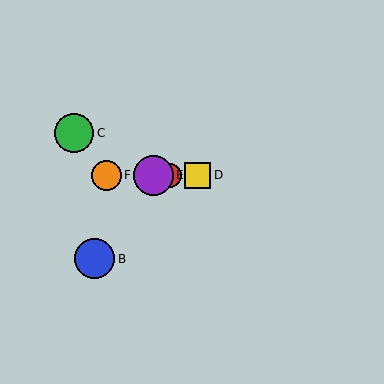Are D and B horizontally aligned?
No, D is at y≈175 and B is at y≈259.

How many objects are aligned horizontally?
4 objects (A, D, E, F) are aligned horizontally.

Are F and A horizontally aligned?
Yes, both are at y≈175.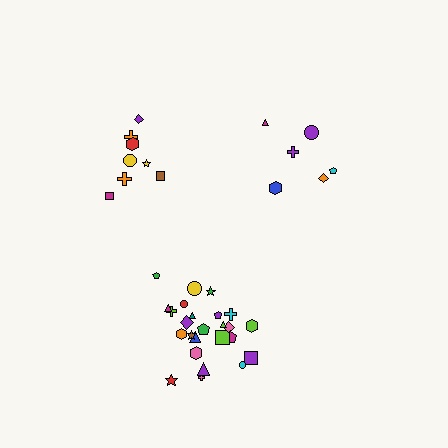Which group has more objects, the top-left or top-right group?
The top-left group.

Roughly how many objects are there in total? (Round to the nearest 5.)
Roughly 40 objects in total.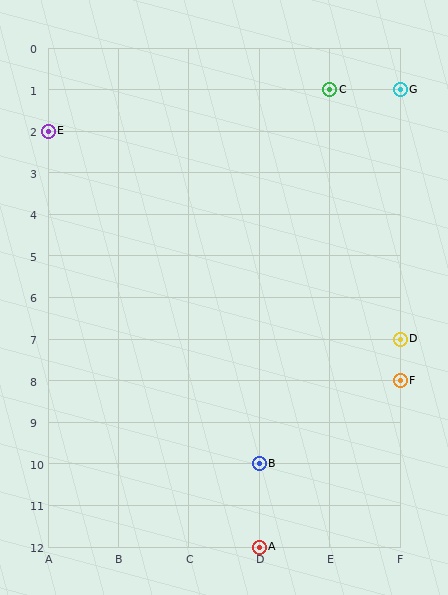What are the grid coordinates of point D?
Point D is at grid coordinates (F, 7).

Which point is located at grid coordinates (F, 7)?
Point D is at (F, 7).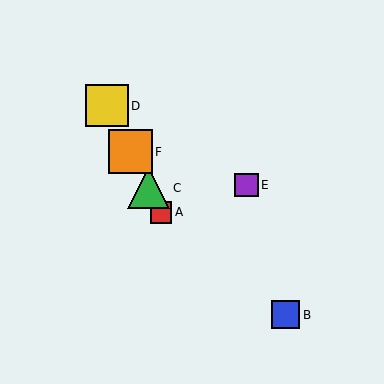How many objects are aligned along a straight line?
4 objects (A, C, D, F) are aligned along a straight line.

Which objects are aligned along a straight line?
Objects A, C, D, F are aligned along a straight line.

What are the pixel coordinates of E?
Object E is at (246, 185).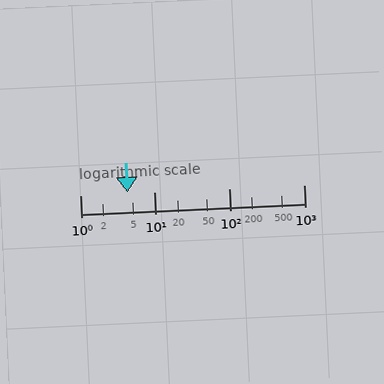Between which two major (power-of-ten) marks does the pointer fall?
The pointer is between 1 and 10.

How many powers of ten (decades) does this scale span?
The scale spans 3 decades, from 1 to 1000.